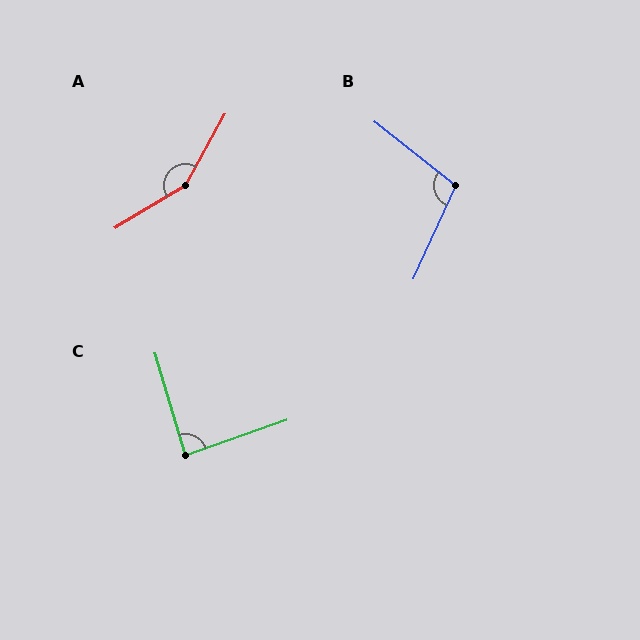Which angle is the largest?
A, at approximately 150 degrees.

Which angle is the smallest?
C, at approximately 87 degrees.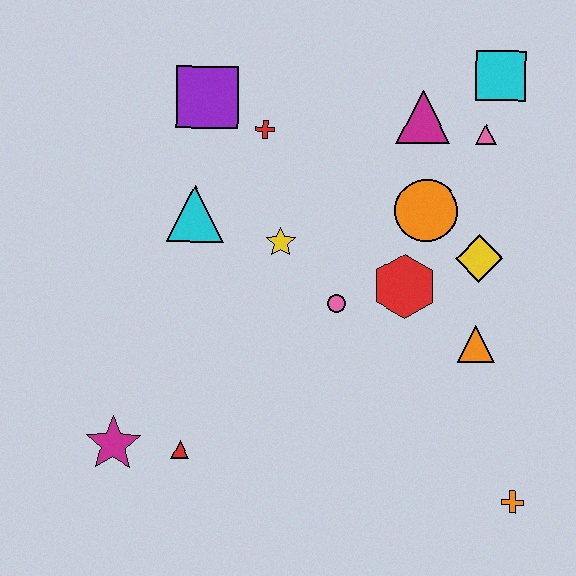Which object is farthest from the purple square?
The orange cross is farthest from the purple square.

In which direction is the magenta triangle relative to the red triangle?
The magenta triangle is above the red triangle.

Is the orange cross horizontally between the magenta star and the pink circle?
No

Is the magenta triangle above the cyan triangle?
Yes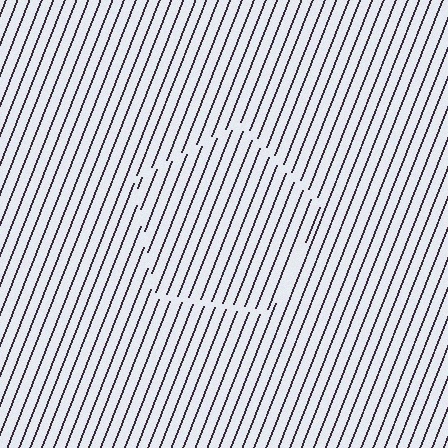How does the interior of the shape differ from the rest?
The interior of the shape contains the same grating, shifted by half a period — the contour is defined by the phase discontinuity where line-ends from the inner and outer gratings abut.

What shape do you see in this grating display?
An illusory pentagon. The interior of the shape contains the same grating, shifted by half a period — the contour is defined by the phase discontinuity where line-ends from the inner and outer gratings abut.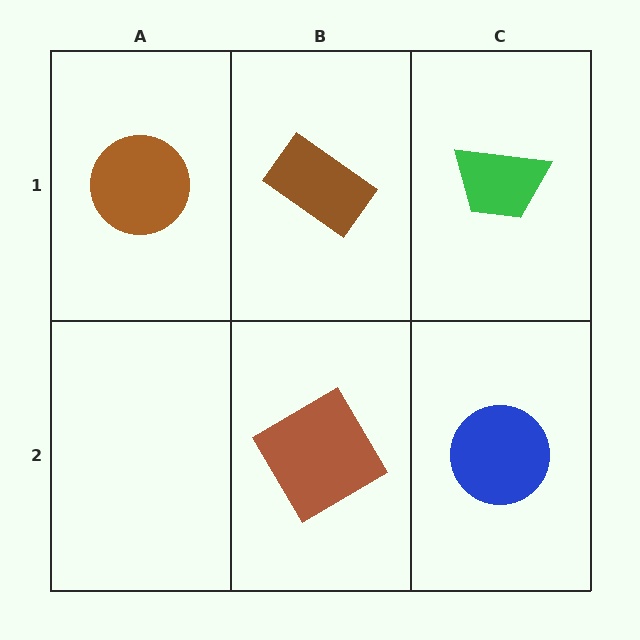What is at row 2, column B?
A brown diamond.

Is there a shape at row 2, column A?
No, that cell is empty.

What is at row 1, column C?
A green trapezoid.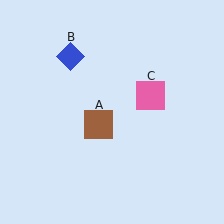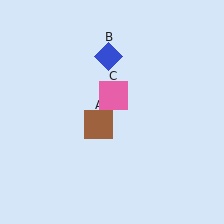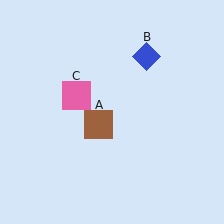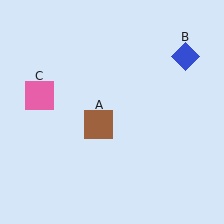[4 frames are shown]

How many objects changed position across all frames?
2 objects changed position: blue diamond (object B), pink square (object C).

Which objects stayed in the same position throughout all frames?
Brown square (object A) remained stationary.